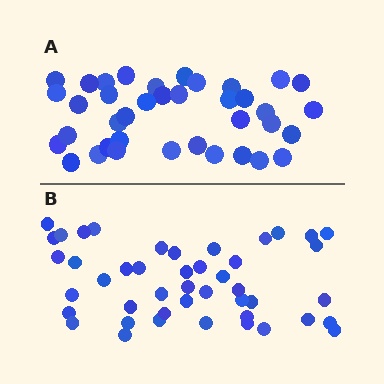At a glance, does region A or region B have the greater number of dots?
Region B (the bottom region) has more dots.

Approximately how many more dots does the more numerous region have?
Region B has roughly 8 or so more dots than region A.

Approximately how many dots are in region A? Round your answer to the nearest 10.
About 40 dots. (The exact count is 38, which rounds to 40.)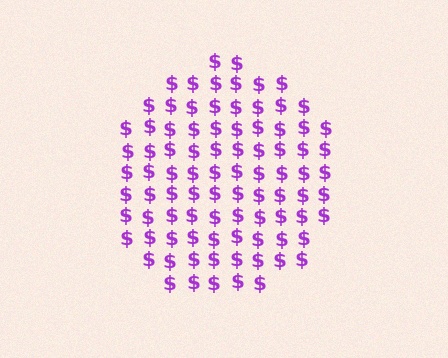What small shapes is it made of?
It is made of small dollar signs.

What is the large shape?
The large shape is a circle.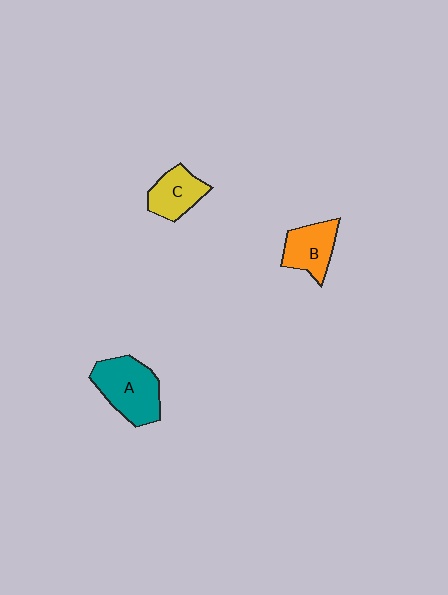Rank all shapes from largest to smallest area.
From largest to smallest: A (teal), B (orange), C (yellow).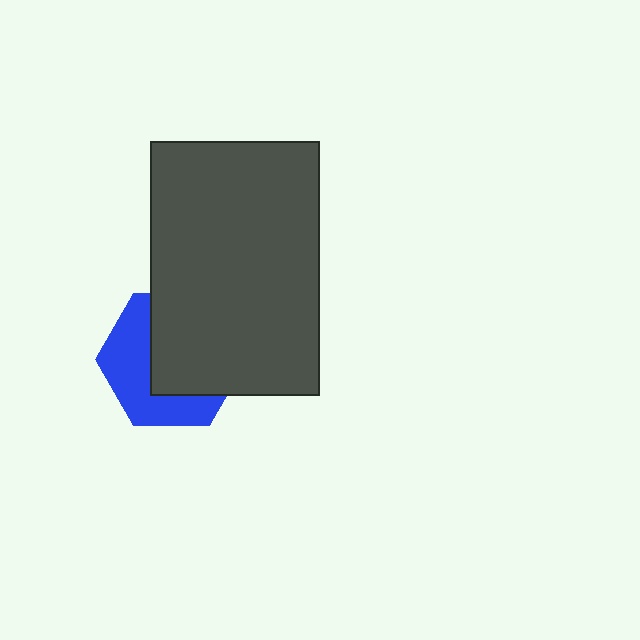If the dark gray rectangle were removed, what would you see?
You would see the complete blue hexagon.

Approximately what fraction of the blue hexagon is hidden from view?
Roughly 55% of the blue hexagon is hidden behind the dark gray rectangle.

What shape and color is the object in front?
The object in front is a dark gray rectangle.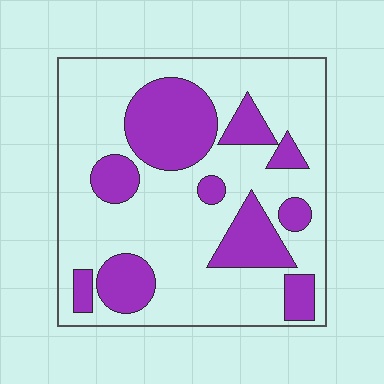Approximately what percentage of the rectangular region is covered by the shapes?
Approximately 30%.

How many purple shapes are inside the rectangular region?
10.